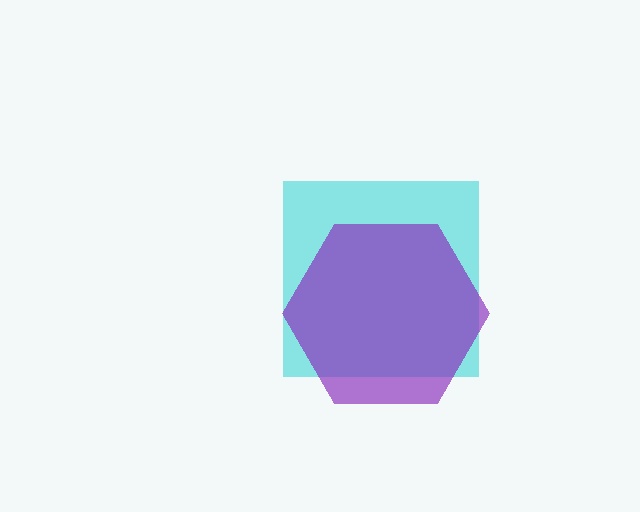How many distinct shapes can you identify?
There are 2 distinct shapes: a cyan square, a purple hexagon.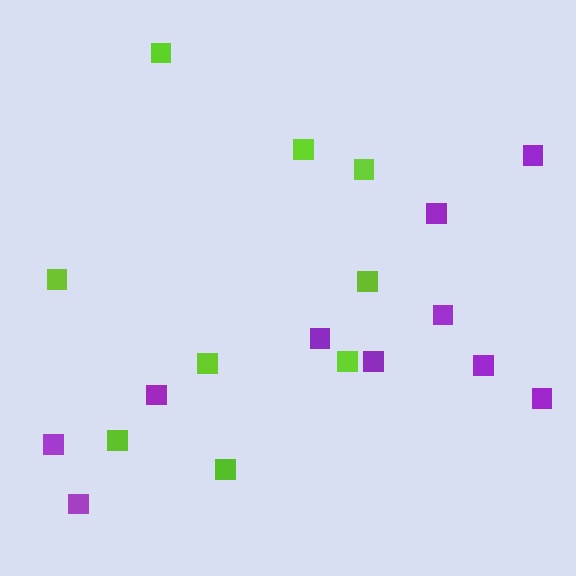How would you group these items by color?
There are 2 groups: one group of lime squares (9) and one group of purple squares (10).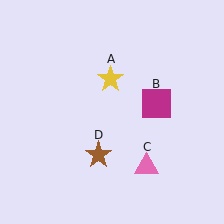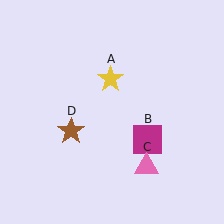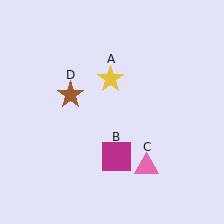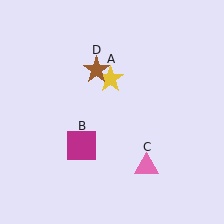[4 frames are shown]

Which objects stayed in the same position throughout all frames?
Yellow star (object A) and pink triangle (object C) remained stationary.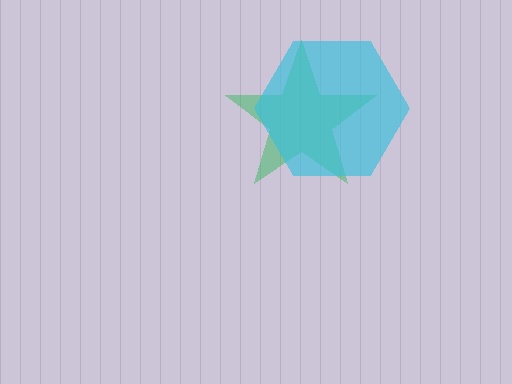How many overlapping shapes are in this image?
There are 2 overlapping shapes in the image.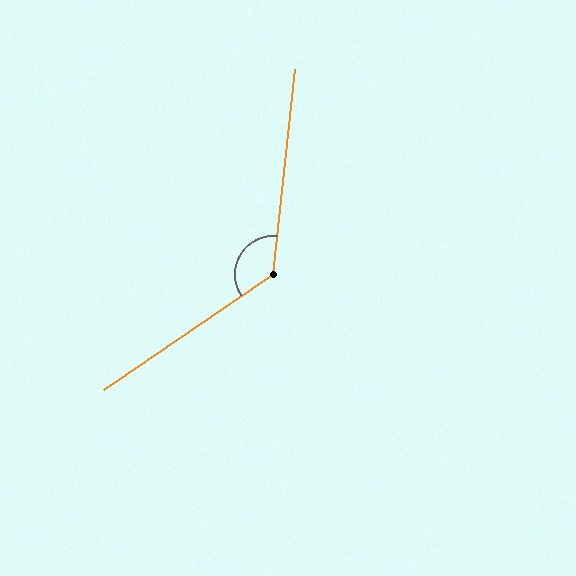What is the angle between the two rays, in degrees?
Approximately 130 degrees.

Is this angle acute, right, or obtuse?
It is obtuse.